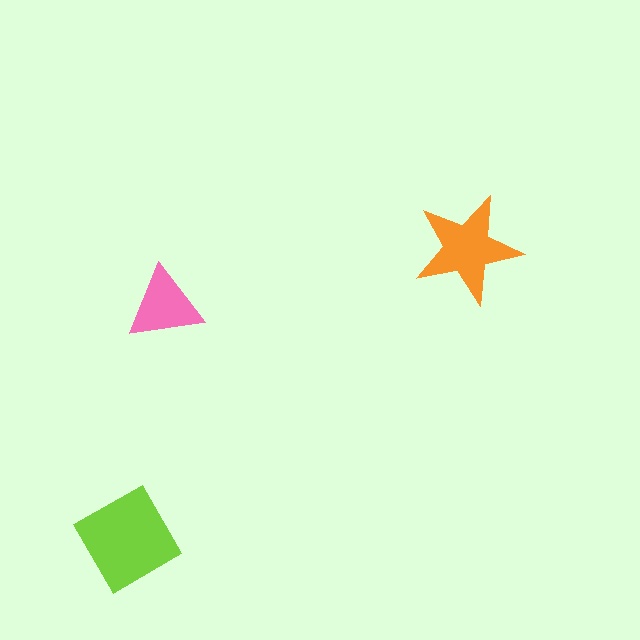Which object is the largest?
The lime diamond.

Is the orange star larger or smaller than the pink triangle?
Larger.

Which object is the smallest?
The pink triangle.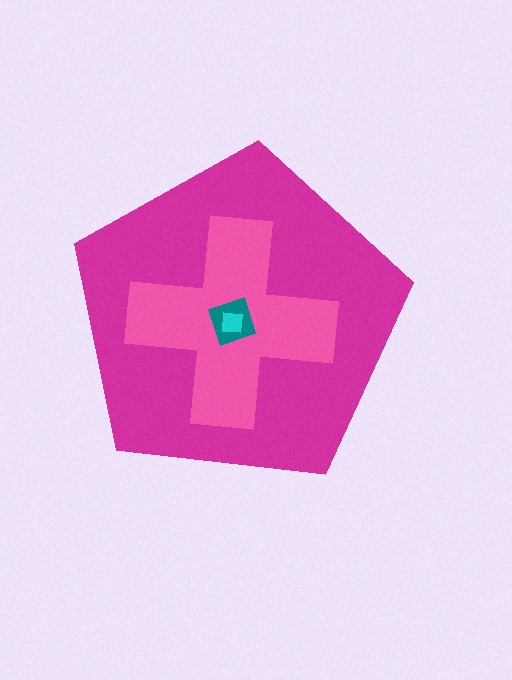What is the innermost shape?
The cyan square.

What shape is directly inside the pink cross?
The teal square.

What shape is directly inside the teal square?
The cyan square.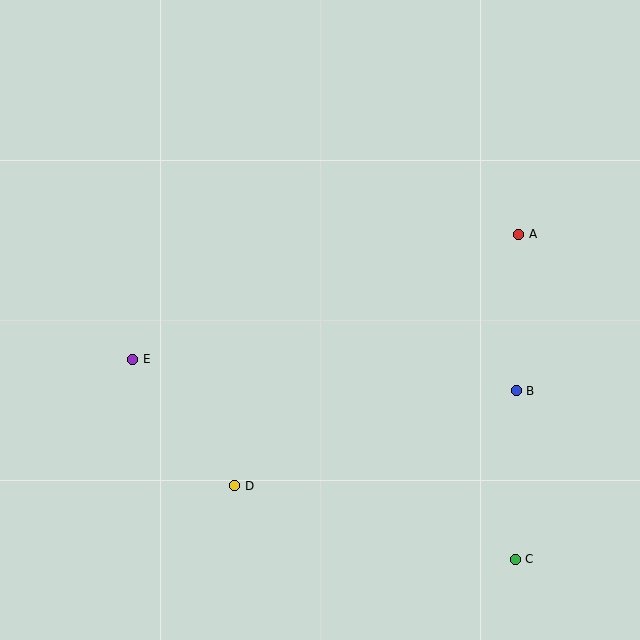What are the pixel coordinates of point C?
Point C is at (515, 559).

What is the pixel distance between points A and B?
The distance between A and B is 157 pixels.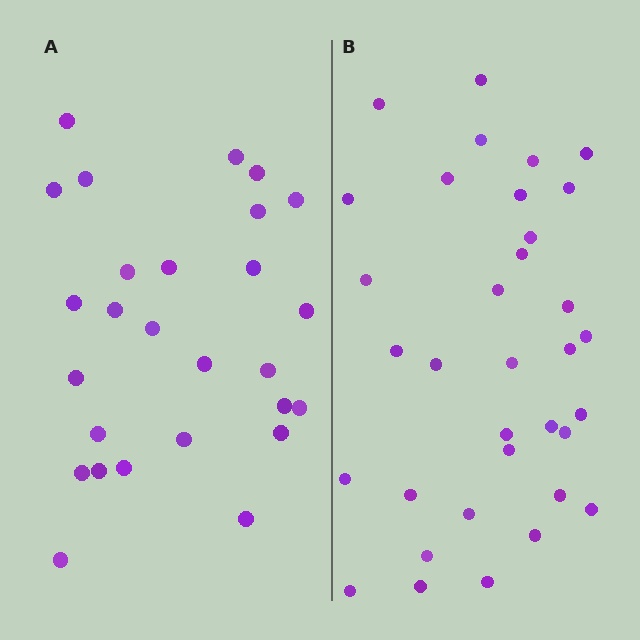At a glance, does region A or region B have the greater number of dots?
Region B (the right region) has more dots.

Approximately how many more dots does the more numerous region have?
Region B has roughly 8 or so more dots than region A.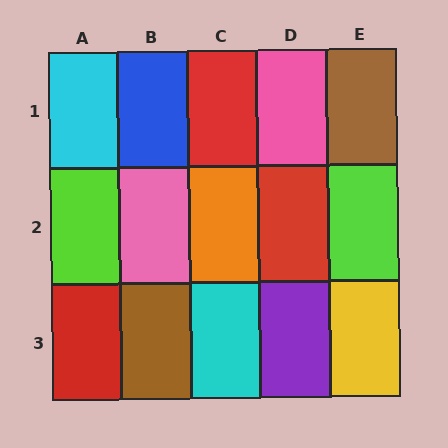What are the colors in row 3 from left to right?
Red, brown, cyan, purple, yellow.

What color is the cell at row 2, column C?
Orange.